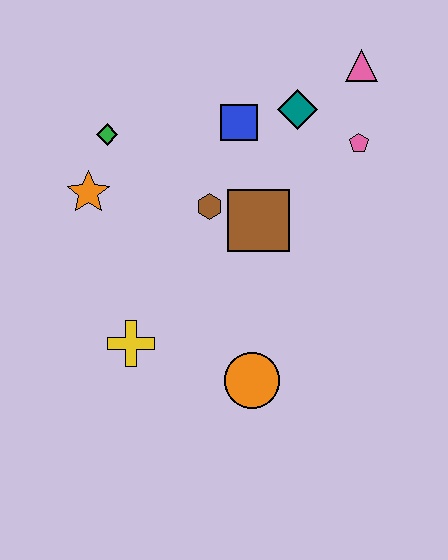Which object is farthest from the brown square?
The pink triangle is farthest from the brown square.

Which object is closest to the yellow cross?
The orange circle is closest to the yellow cross.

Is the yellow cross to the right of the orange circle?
No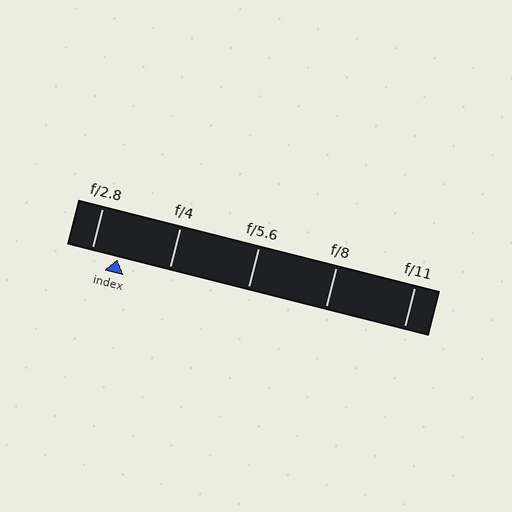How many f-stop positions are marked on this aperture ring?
There are 5 f-stop positions marked.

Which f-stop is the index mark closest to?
The index mark is closest to f/2.8.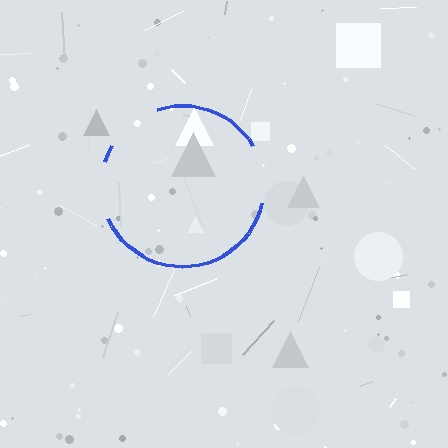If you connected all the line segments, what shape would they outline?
They would outline a circle.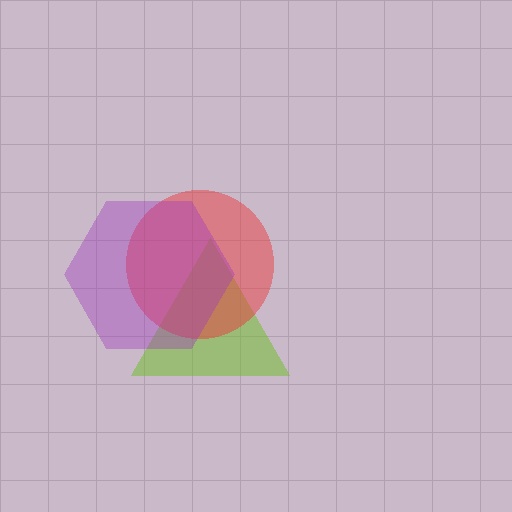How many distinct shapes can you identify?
There are 3 distinct shapes: a lime triangle, a red circle, a purple hexagon.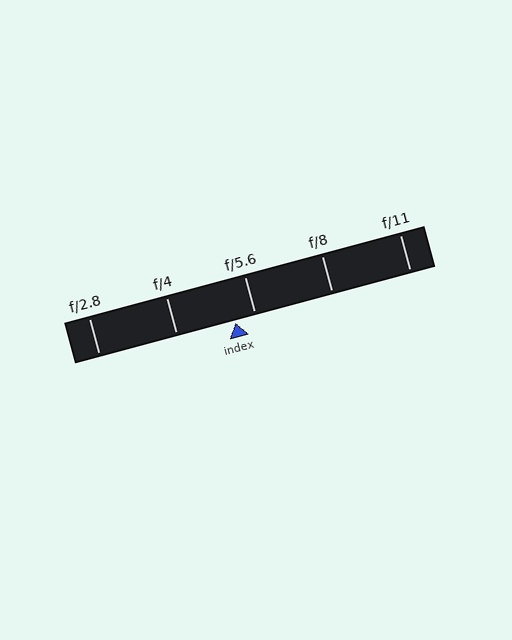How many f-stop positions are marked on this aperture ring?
There are 5 f-stop positions marked.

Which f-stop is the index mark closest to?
The index mark is closest to f/5.6.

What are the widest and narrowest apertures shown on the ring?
The widest aperture shown is f/2.8 and the narrowest is f/11.